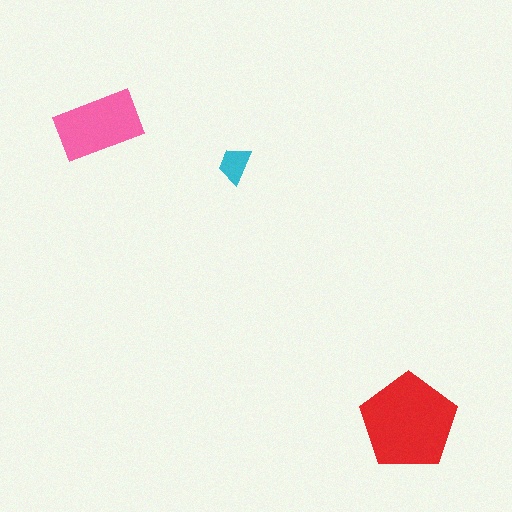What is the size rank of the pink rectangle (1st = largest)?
2nd.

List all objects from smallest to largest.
The cyan trapezoid, the pink rectangle, the red pentagon.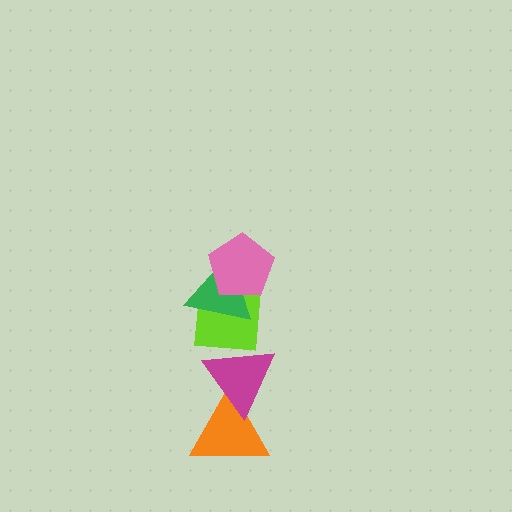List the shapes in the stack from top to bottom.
From top to bottom: the pink pentagon, the green triangle, the lime square, the magenta triangle, the orange triangle.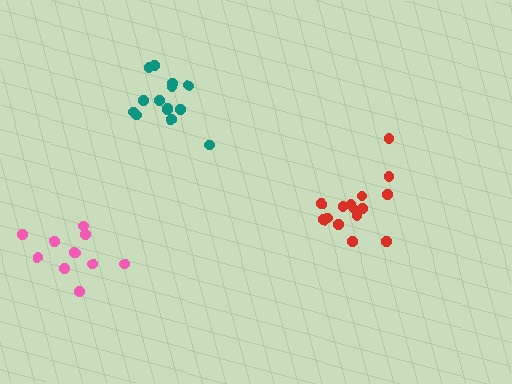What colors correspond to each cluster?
The clusters are colored: teal, pink, red.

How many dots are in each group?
Group 1: 14 dots, Group 2: 11 dots, Group 3: 15 dots (40 total).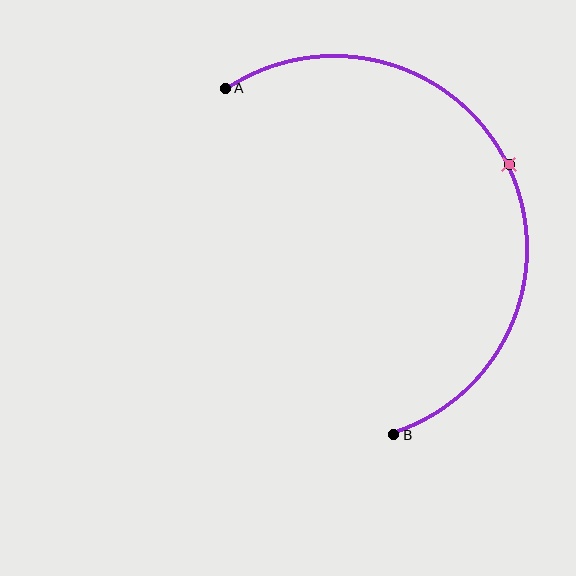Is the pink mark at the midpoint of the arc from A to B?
Yes. The pink mark lies on the arc at equal arc-length from both A and B — it is the arc midpoint.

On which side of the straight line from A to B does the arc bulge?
The arc bulges to the right of the straight line connecting A and B.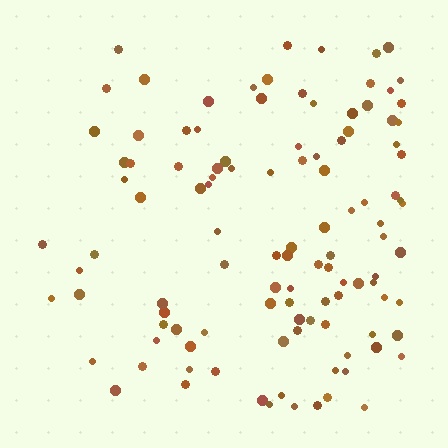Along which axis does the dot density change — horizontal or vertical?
Horizontal.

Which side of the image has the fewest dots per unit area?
The left.